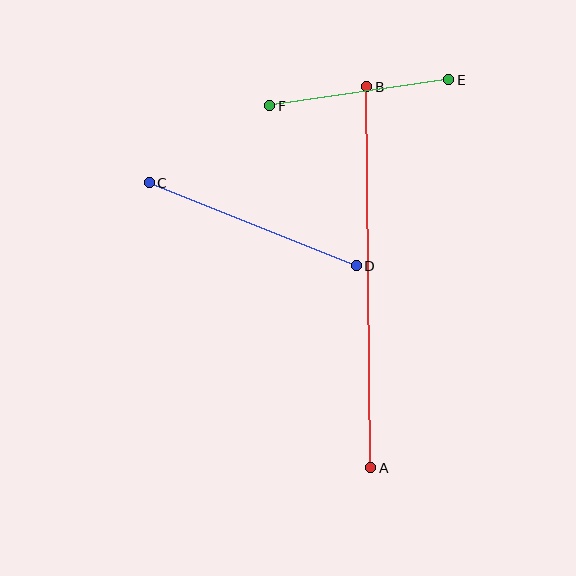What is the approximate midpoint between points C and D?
The midpoint is at approximately (253, 224) pixels.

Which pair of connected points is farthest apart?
Points A and B are farthest apart.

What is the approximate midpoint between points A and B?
The midpoint is at approximately (369, 277) pixels.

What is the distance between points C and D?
The distance is approximately 223 pixels.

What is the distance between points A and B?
The distance is approximately 381 pixels.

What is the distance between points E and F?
The distance is approximately 181 pixels.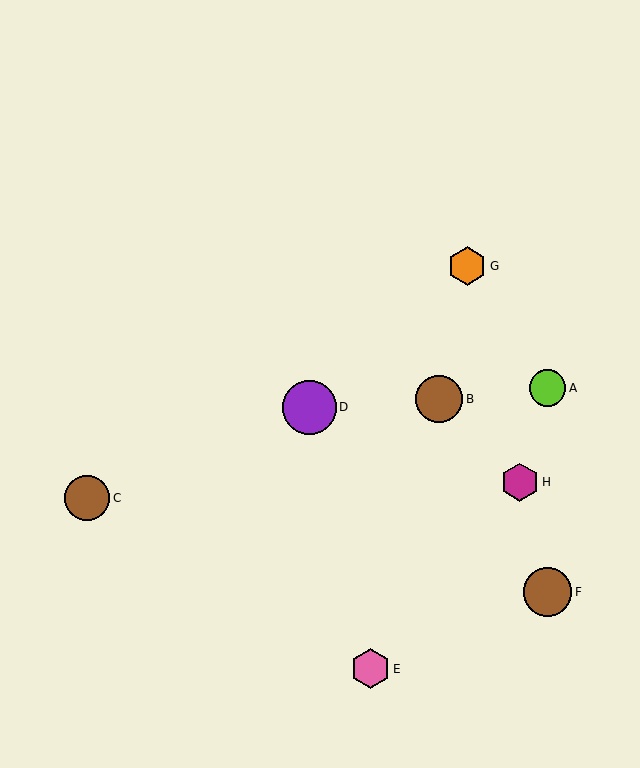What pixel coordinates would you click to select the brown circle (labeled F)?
Click at (547, 592) to select the brown circle F.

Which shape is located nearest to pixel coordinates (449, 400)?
The brown circle (labeled B) at (439, 399) is nearest to that location.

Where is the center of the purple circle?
The center of the purple circle is at (310, 407).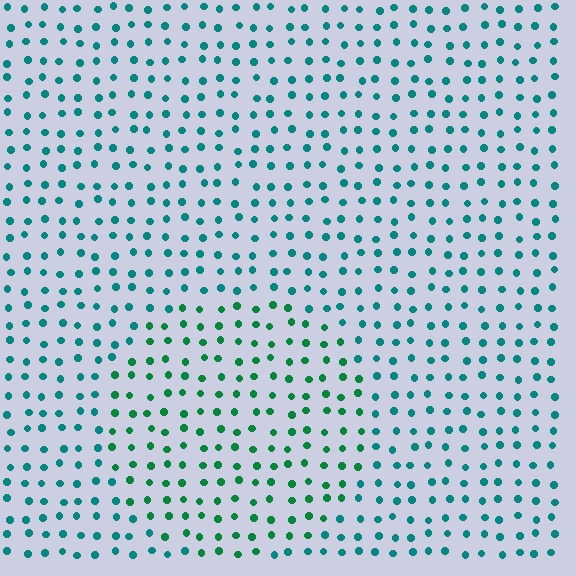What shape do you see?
I see a circle.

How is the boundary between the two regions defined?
The boundary is defined purely by a slight shift in hue (about 33 degrees). Spacing, size, and orientation are identical on both sides.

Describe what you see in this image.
The image is filled with small teal elements in a uniform arrangement. A circle-shaped region is visible where the elements are tinted to a slightly different hue, forming a subtle color boundary.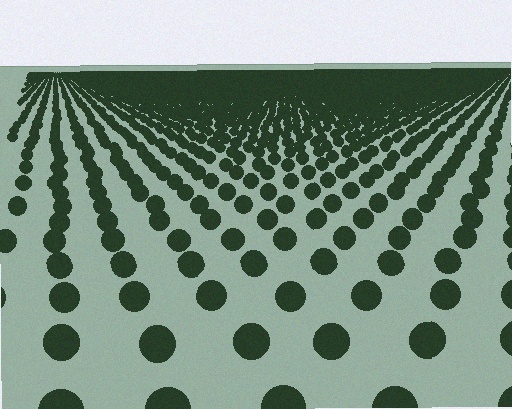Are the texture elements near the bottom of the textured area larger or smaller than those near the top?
Larger. Near the bottom, elements are closer to the viewer and appear at a bigger on-screen size.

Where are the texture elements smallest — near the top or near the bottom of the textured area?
Near the top.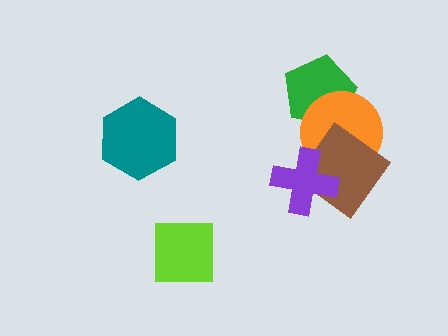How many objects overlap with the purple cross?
2 objects overlap with the purple cross.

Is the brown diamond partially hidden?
Yes, it is partially covered by another shape.